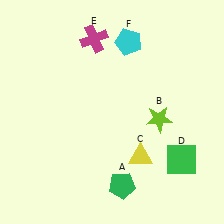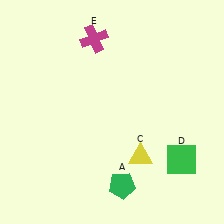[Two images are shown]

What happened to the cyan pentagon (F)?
The cyan pentagon (F) was removed in Image 2. It was in the top-right area of Image 1.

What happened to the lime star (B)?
The lime star (B) was removed in Image 2. It was in the bottom-right area of Image 1.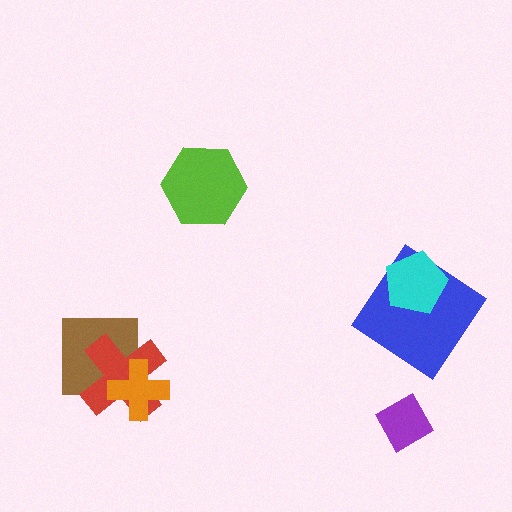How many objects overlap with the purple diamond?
0 objects overlap with the purple diamond.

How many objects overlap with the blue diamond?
1 object overlaps with the blue diamond.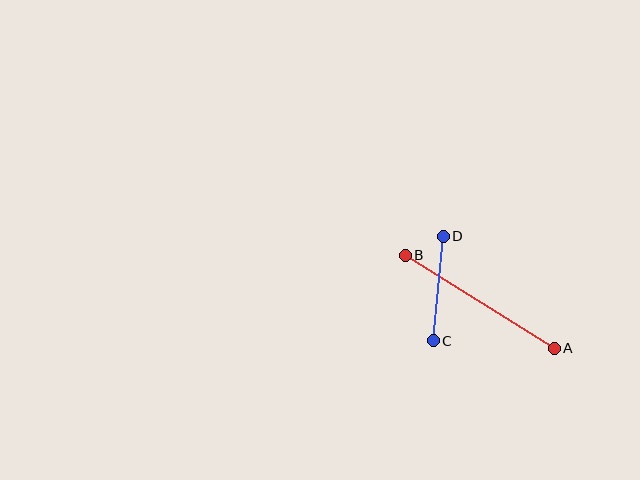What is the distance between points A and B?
The distance is approximately 176 pixels.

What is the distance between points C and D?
The distance is approximately 105 pixels.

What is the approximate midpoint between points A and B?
The midpoint is at approximately (480, 302) pixels.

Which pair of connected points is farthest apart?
Points A and B are farthest apart.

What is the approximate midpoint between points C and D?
The midpoint is at approximately (438, 289) pixels.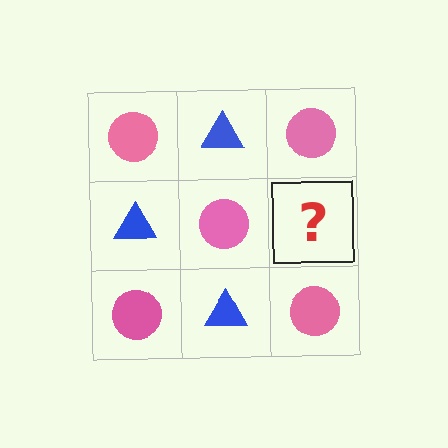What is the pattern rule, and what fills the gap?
The rule is that it alternates pink circle and blue triangle in a checkerboard pattern. The gap should be filled with a blue triangle.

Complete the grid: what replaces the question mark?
The question mark should be replaced with a blue triangle.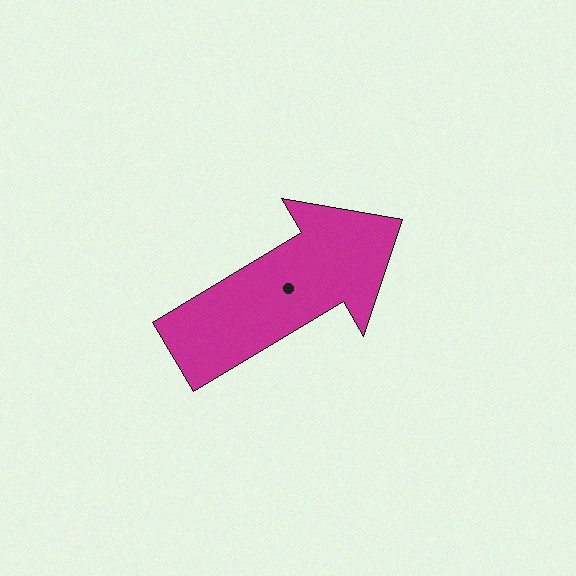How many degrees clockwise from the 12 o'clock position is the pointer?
Approximately 59 degrees.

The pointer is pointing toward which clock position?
Roughly 2 o'clock.